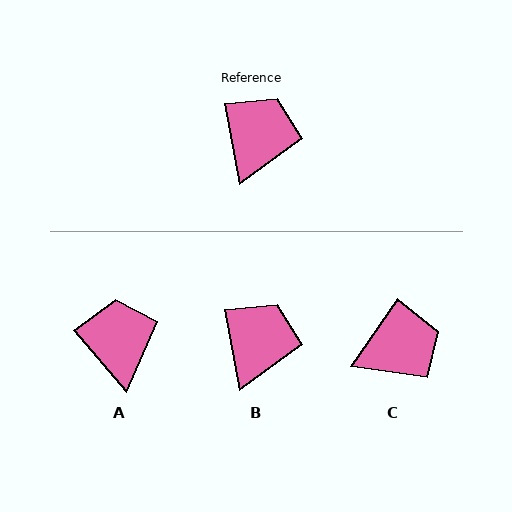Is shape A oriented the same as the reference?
No, it is off by about 31 degrees.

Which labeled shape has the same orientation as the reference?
B.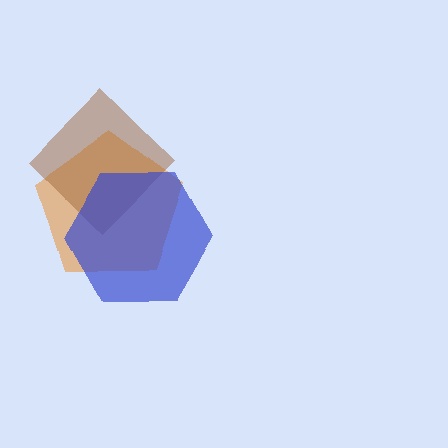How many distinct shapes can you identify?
There are 3 distinct shapes: an orange pentagon, a brown diamond, a blue hexagon.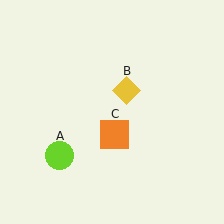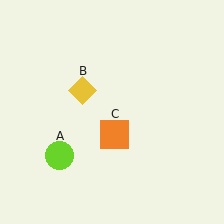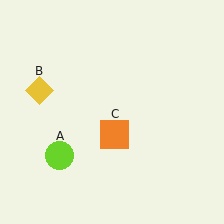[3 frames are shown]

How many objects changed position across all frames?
1 object changed position: yellow diamond (object B).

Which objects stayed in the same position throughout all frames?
Lime circle (object A) and orange square (object C) remained stationary.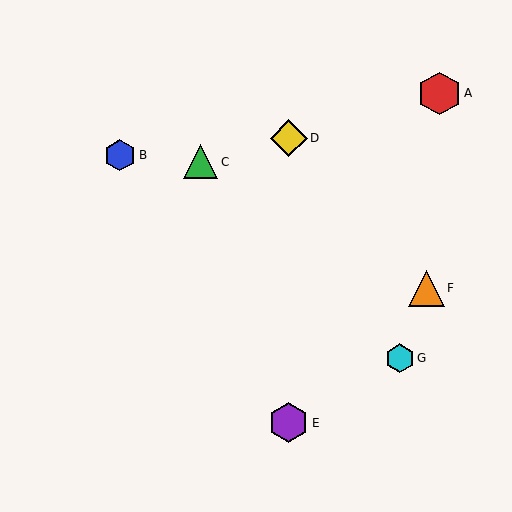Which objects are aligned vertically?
Objects D, E are aligned vertically.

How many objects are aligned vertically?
2 objects (D, E) are aligned vertically.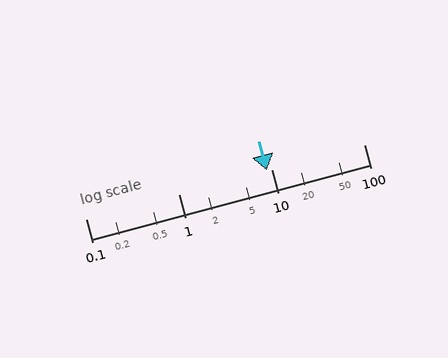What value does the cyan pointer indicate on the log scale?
The pointer indicates approximately 9.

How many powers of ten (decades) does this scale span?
The scale spans 3 decades, from 0.1 to 100.